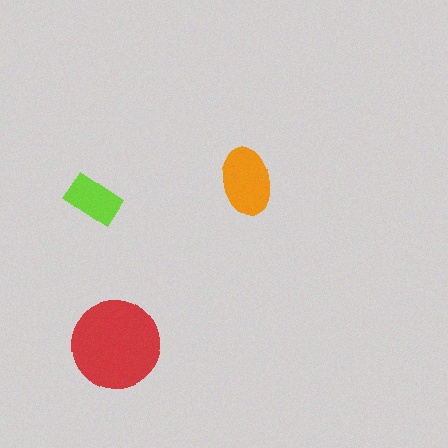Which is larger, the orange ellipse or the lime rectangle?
The orange ellipse.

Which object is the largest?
The red circle.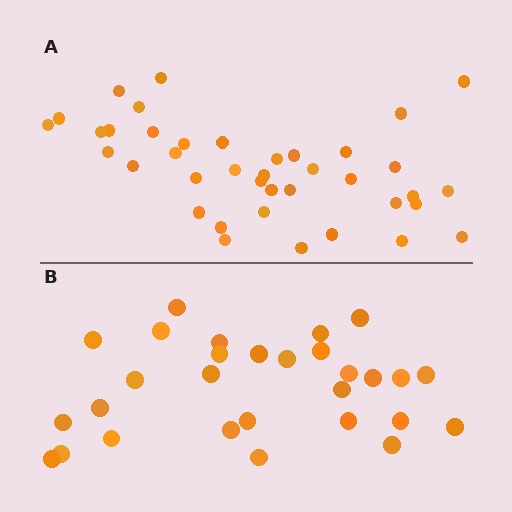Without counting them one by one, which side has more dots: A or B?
Region A (the top region) has more dots.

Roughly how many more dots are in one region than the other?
Region A has roughly 10 or so more dots than region B.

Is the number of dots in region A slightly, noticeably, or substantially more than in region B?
Region A has noticeably more, but not dramatically so. The ratio is roughly 1.3 to 1.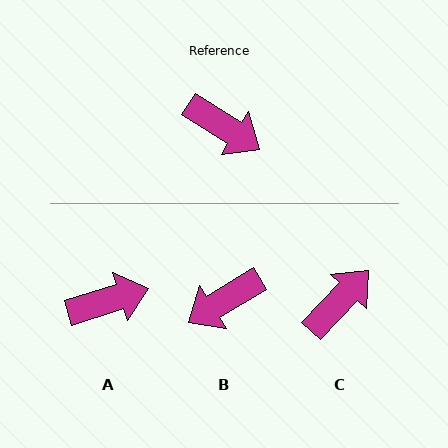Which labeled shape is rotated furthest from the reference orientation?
B, about 116 degrees away.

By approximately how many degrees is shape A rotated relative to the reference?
Approximately 49 degrees counter-clockwise.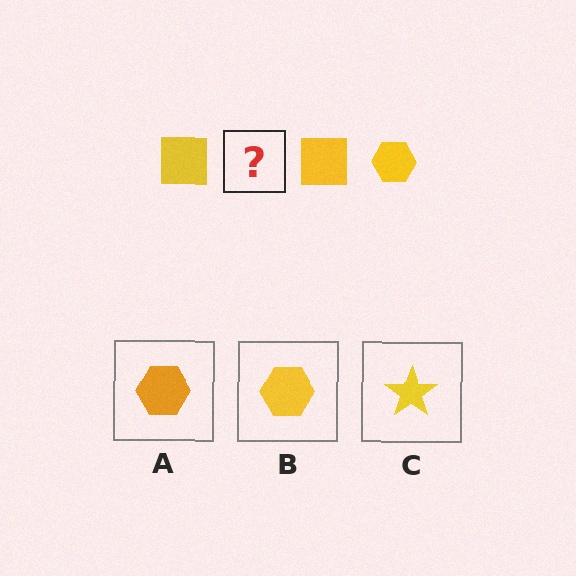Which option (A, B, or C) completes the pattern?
B.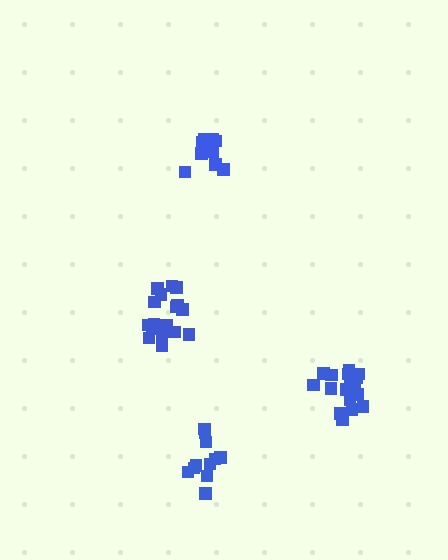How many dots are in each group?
Group 1: 17 dots, Group 2: 17 dots, Group 3: 11 dots, Group 4: 12 dots (57 total).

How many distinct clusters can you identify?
There are 4 distinct clusters.